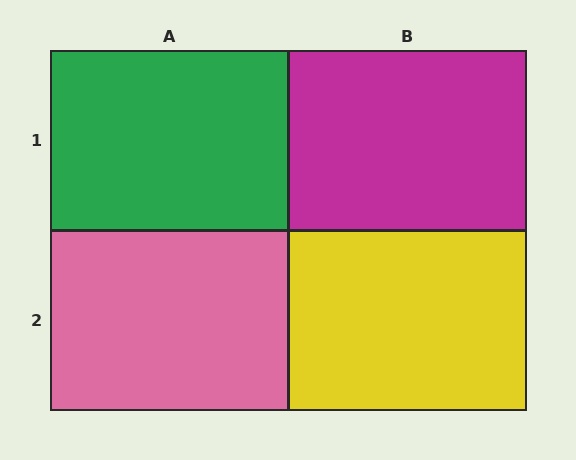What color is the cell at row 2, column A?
Pink.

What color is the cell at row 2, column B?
Yellow.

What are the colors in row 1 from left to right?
Green, magenta.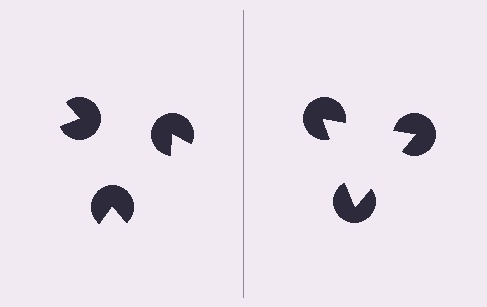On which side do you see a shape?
An illusory triangle appears on the right side. On the left side the wedge cuts are rotated, so no coherent shape forms.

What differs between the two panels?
The pac-man discs are positioned identically on both sides; only the wedge orientations differ. On the right they align to a triangle; on the left they are misaligned.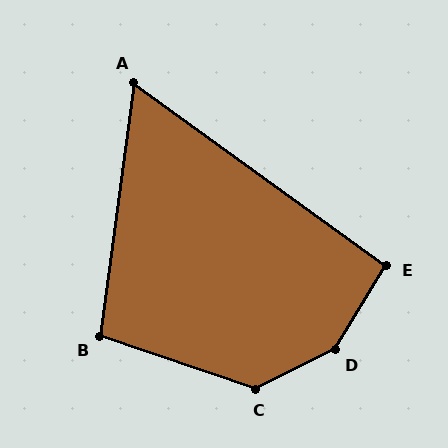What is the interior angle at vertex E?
Approximately 95 degrees (approximately right).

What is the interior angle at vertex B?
Approximately 101 degrees (obtuse).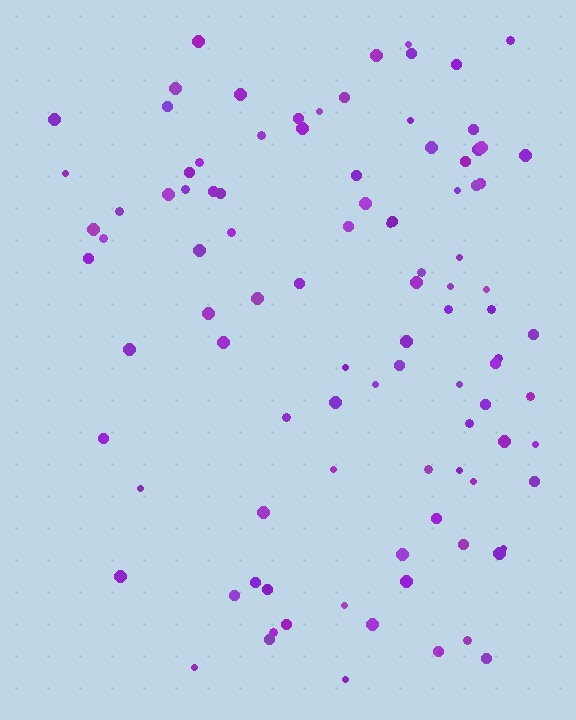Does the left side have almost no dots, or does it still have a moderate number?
Still a moderate number, just noticeably fewer than the right.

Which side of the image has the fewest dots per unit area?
The left.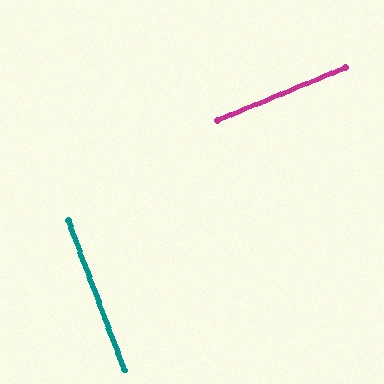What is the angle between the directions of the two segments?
Approximately 88 degrees.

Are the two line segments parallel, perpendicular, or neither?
Perpendicular — they meet at approximately 88°.